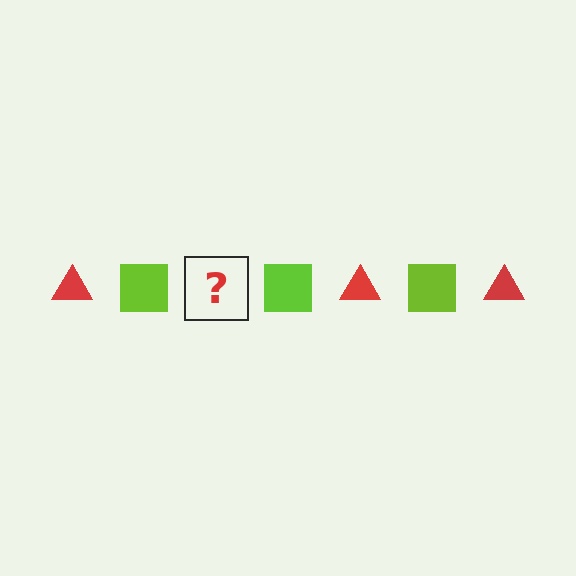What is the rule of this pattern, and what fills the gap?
The rule is that the pattern alternates between red triangle and lime square. The gap should be filled with a red triangle.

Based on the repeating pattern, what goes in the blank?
The blank should be a red triangle.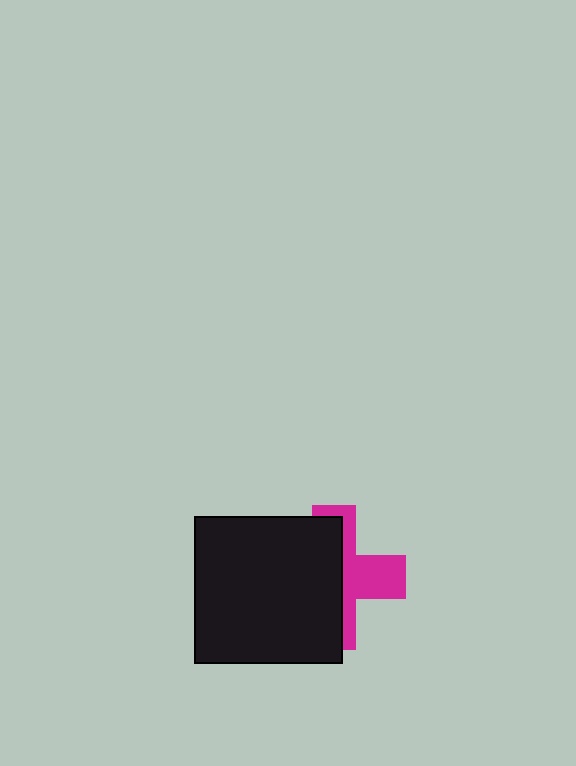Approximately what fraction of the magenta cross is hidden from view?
Roughly 60% of the magenta cross is hidden behind the black square.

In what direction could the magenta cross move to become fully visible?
The magenta cross could move right. That would shift it out from behind the black square entirely.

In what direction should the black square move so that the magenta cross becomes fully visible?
The black square should move left. That is the shortest direction to clear the overlap and leave the magenta cross fully visible.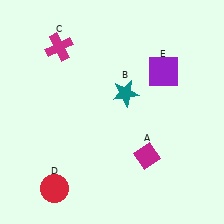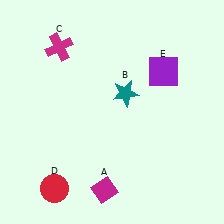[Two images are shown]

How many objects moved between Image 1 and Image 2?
1 object moved between the two images.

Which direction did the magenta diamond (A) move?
The magenta diamond (A) moved left.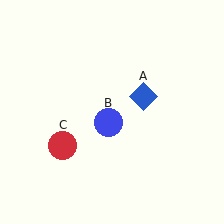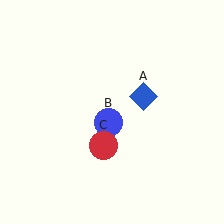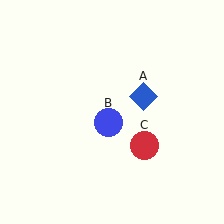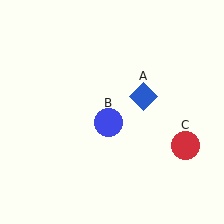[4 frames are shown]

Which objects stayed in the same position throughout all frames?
Blue diamond (object A) and blue circle (object B) remained stationary.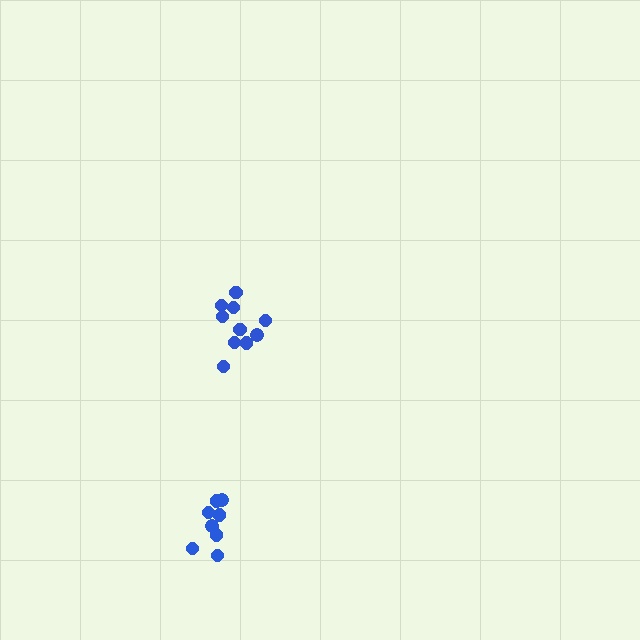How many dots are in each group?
Group 1: 10 dots, Group 2: 8 dots (18 total).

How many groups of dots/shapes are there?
There are 2 groups.